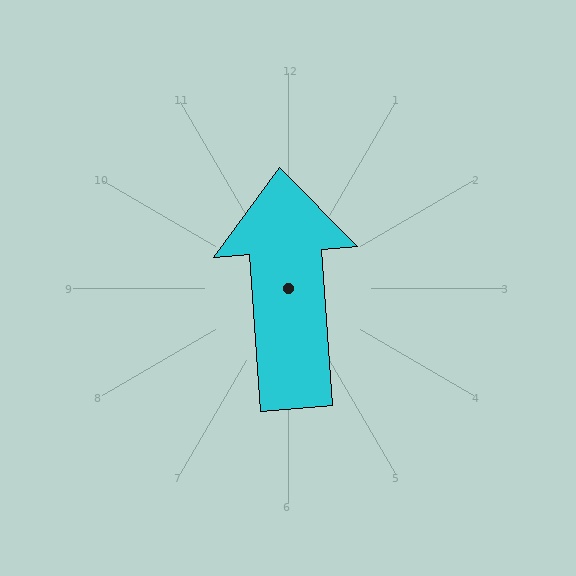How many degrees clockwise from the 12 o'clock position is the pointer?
Approximately 356 degrees.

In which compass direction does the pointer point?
North.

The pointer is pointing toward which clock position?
Roughly 12 o'clock.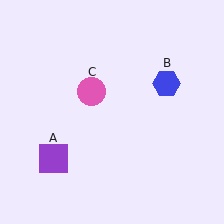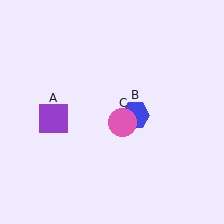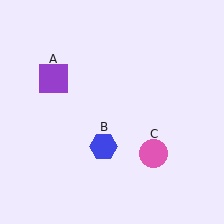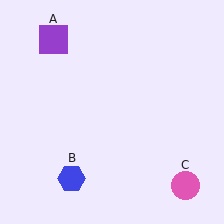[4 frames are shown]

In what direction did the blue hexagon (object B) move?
The blue hexagon (object B) moved down and to the left.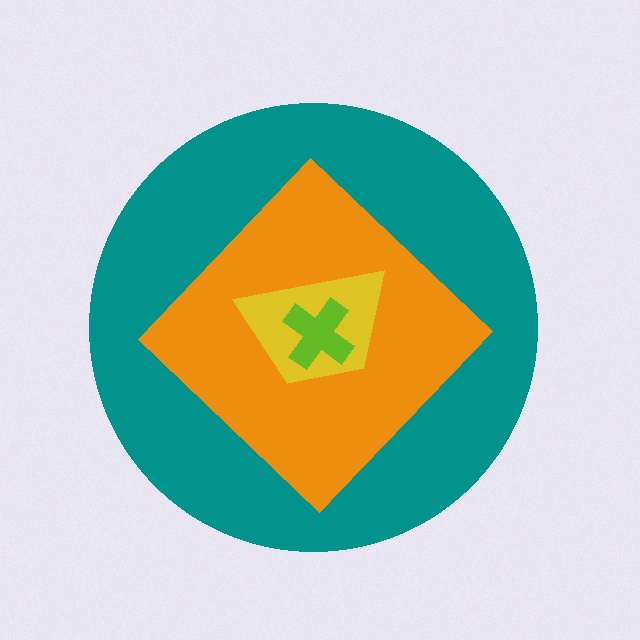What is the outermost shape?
The teal circle.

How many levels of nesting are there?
4.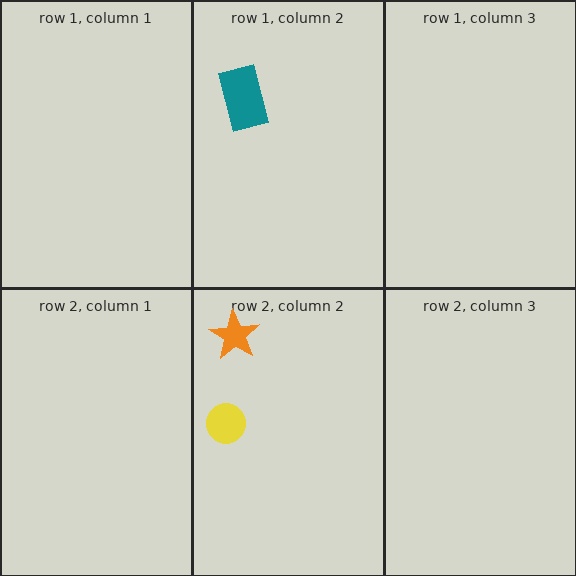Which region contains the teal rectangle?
The row 1, column 2 region.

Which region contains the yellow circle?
The row 2, column 2 region.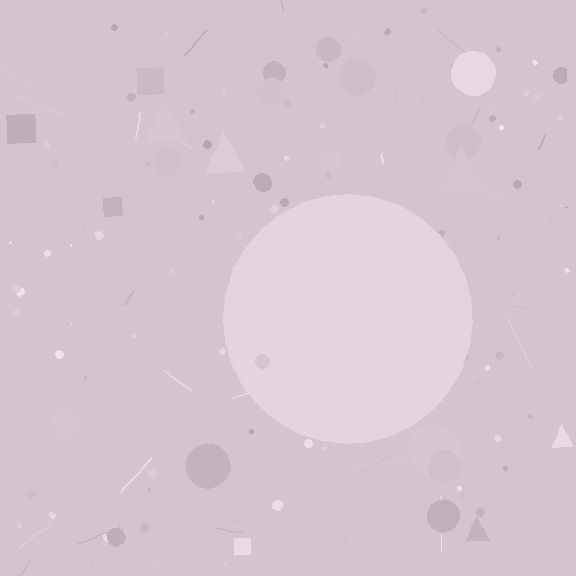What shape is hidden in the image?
A circle is hidden in the image.